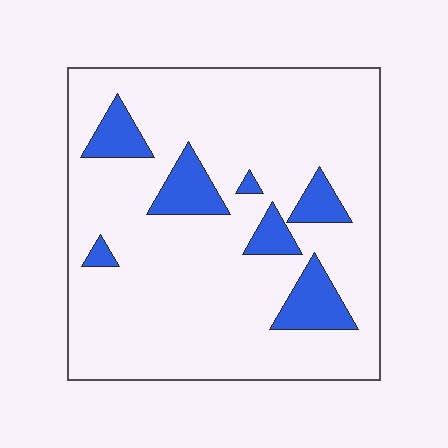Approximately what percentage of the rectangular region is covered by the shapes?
Approximately 15%.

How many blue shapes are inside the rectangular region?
7.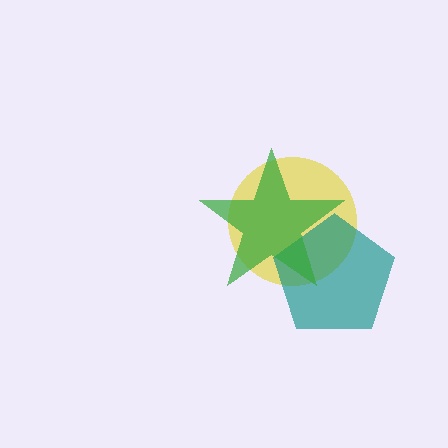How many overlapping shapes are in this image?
There are 3 overlapping shapes in the image.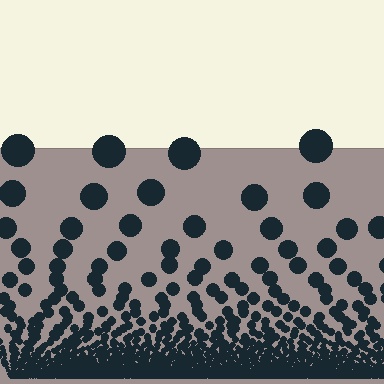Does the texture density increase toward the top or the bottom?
Density increases toward the bottom.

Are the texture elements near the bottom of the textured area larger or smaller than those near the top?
Smaller. The gradient is inverted — elements near the bottom are smaller and denser.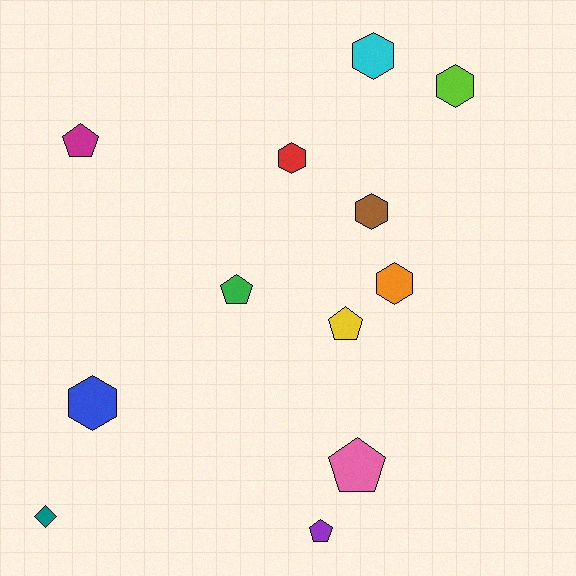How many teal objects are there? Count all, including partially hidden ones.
There is 1 teal object.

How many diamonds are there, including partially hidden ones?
There is 1 diamond.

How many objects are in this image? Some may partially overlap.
There are 12 objects.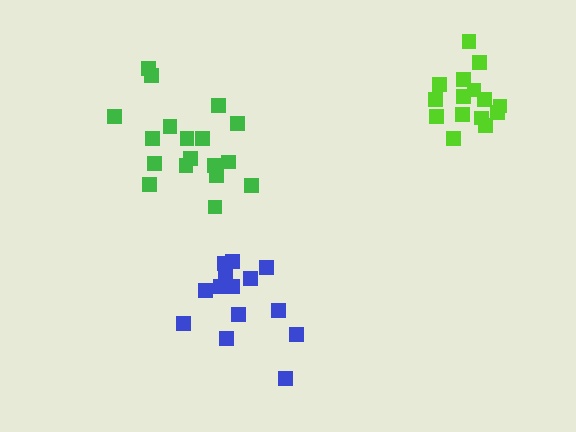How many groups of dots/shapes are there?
There are 3 groups.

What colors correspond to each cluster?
The clusters are colored: blue, green, lime.